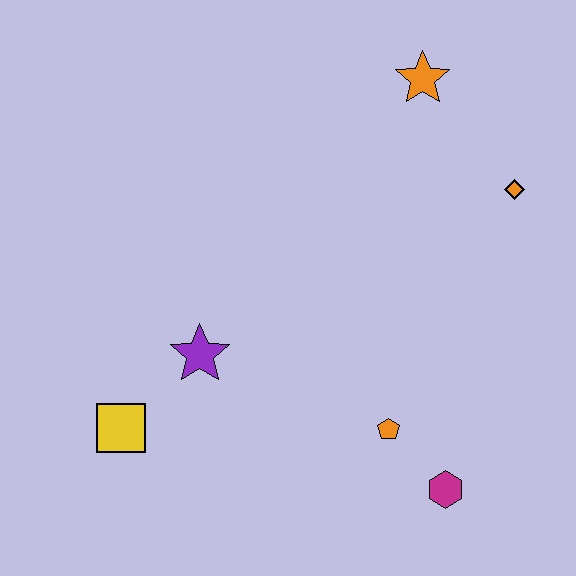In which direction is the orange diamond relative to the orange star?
The orange diamond is below the orange star.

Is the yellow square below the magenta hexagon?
No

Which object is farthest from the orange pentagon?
The orange star is farthest from the orange pentagon.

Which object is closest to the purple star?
The yellow square is closest to the purple star.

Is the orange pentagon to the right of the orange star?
No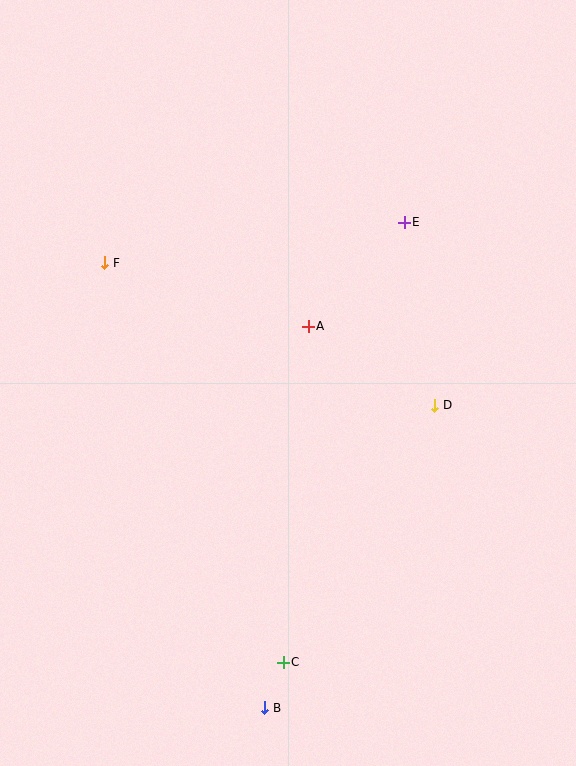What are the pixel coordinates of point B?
Point B is at (265, 708).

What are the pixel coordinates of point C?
Point C is at (283, 662).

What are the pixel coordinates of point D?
Point D is at (435, 405).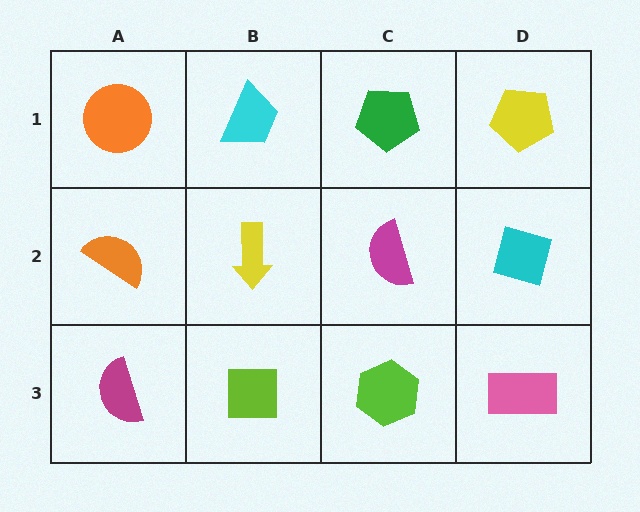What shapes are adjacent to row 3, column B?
A yellow arrow (row 2, column B), a magenta semicircle (row 3, column A), a lime hexagon (row 3, column C).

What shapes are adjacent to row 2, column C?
A green pentagon (row 1, column C), a lime hexagon (row 3, column C), a yellow arrow (row 2, column B), a cyan diamond (row 2, column D).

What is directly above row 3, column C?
A magenta semicircle.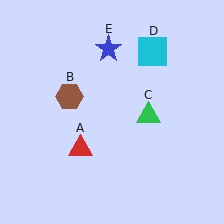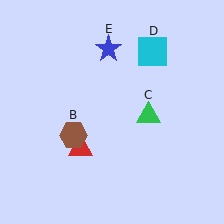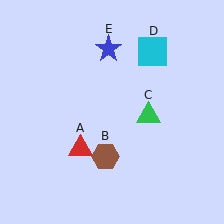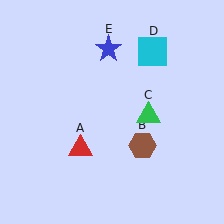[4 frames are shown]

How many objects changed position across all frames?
1 object changed position: brown hexagon (object B).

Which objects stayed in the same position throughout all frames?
Red triangle (object A) and green triangle (object C) and cyan square (object D) and blue star (object E) remained stationary.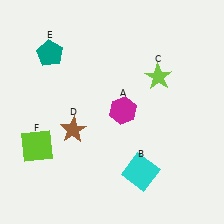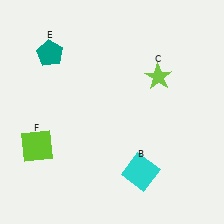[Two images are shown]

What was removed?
The brown star (D), the magenta hexagon (A) were removed in Image 2.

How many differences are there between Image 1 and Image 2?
There are 2 differences between the two images.